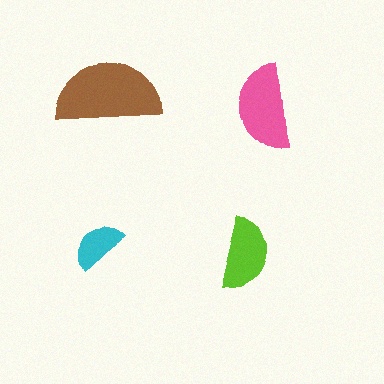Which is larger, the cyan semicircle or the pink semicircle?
The pink one.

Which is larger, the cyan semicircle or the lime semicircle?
The lime one.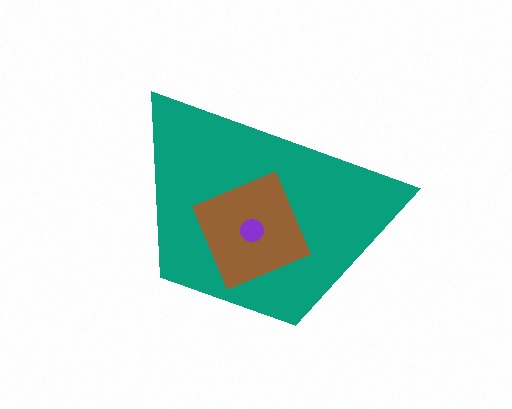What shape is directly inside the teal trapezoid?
The brown square.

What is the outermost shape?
The teal trapezoid.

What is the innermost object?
The purple circle.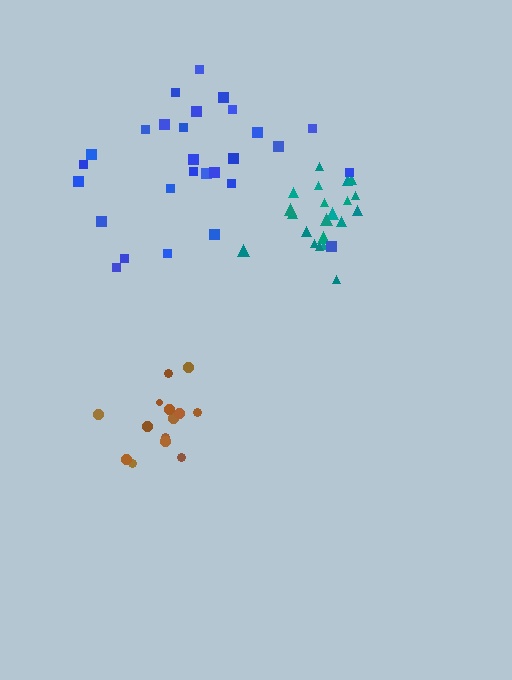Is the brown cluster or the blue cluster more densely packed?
Brown.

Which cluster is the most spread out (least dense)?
Blue.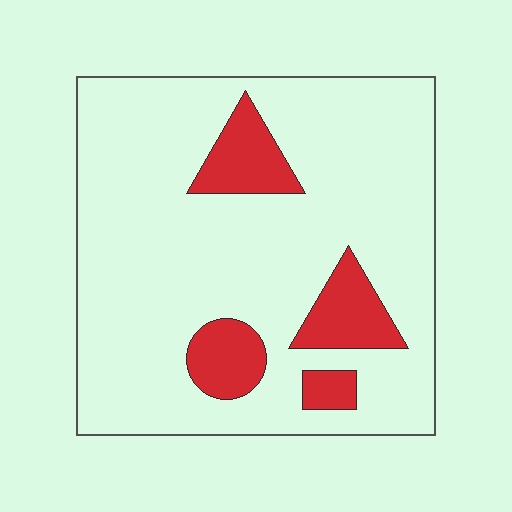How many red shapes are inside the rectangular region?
4.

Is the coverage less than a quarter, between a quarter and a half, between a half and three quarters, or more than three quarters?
Less than a quarter.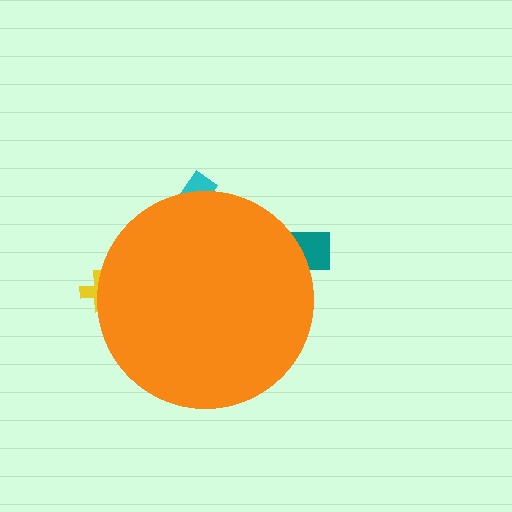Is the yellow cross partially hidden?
Yes, the yellow cross is partially hidden behind the orange circle.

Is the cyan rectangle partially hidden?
Yes, the cyan rectangle is partially hidden behind the orange circle.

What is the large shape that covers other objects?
An orange circle.